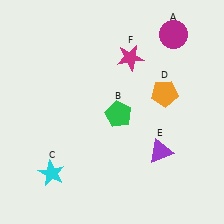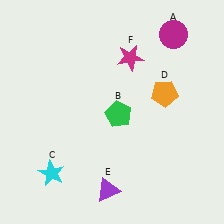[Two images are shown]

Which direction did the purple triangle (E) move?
The purple triangle (E) moved left.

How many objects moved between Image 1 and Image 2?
1 object moved between the two images.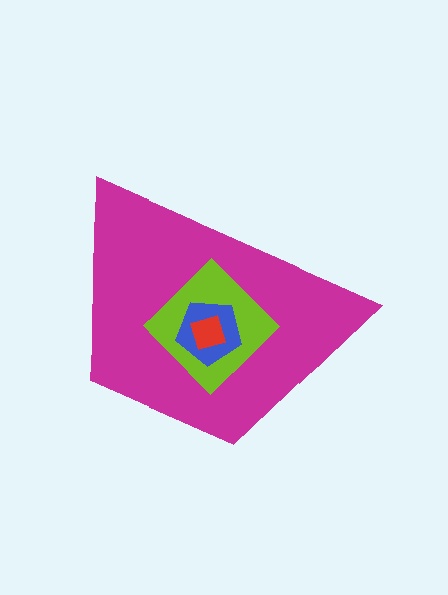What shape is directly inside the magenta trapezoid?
The lime diamond.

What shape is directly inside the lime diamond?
The blue pentagon.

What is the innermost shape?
The red square.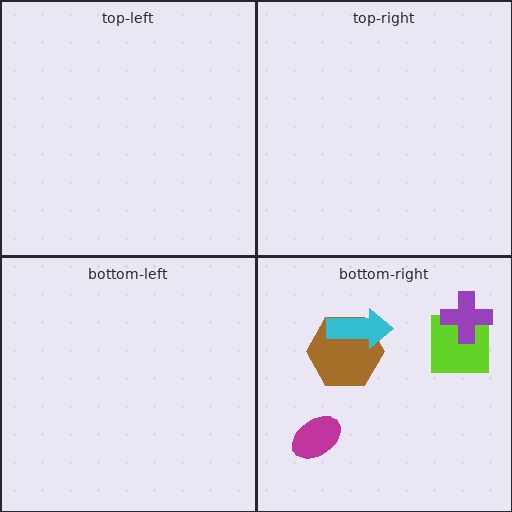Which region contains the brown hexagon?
The bottom-right region.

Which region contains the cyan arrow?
The bottom-right region.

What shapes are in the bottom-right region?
The magenta ellipse, the brown hexagon, the lime square, the cyan arrow, the purple cross.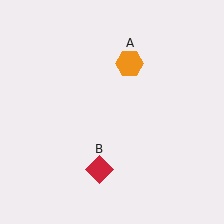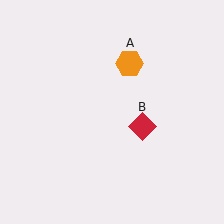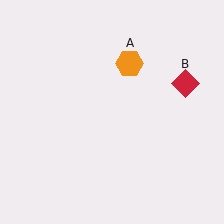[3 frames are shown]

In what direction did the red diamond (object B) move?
The red diamond (object B) moved up and to the right.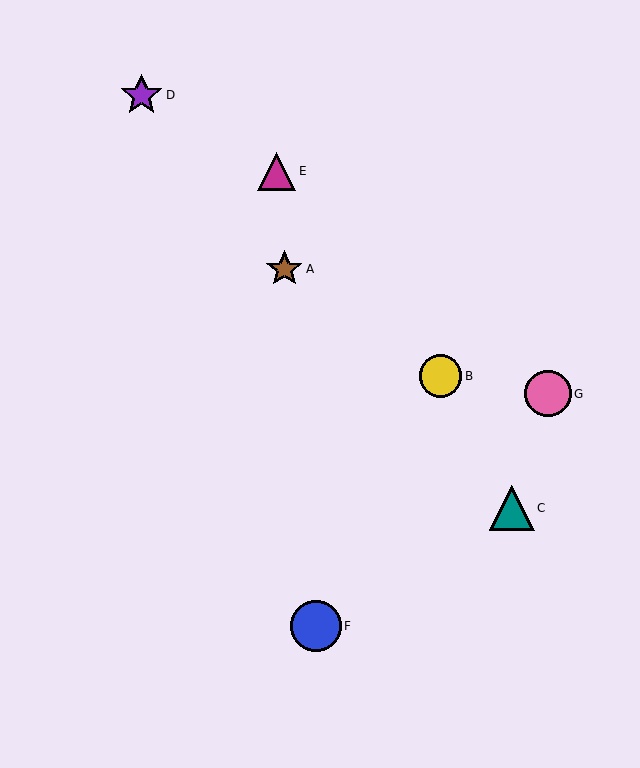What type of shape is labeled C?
Shape C is a teal triangle.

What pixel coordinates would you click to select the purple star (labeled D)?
Click at (141, 95) to select the purple star D.